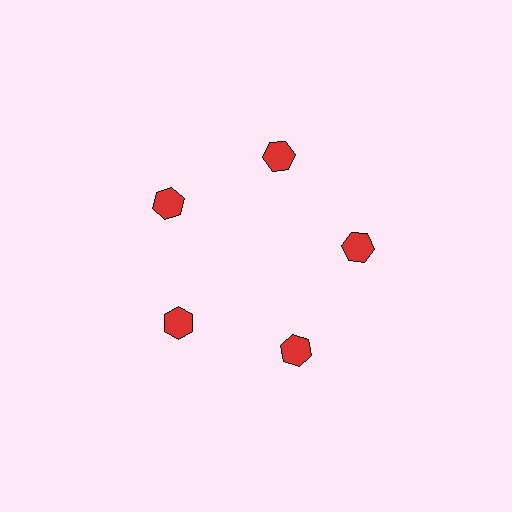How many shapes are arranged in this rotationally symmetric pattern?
There are 5 shapes, arranged in 5 groups of 1.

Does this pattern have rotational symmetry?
Yes, this pattern has 5-fold rotational symmetry. It looks the same after rotating 72 degrees around the center.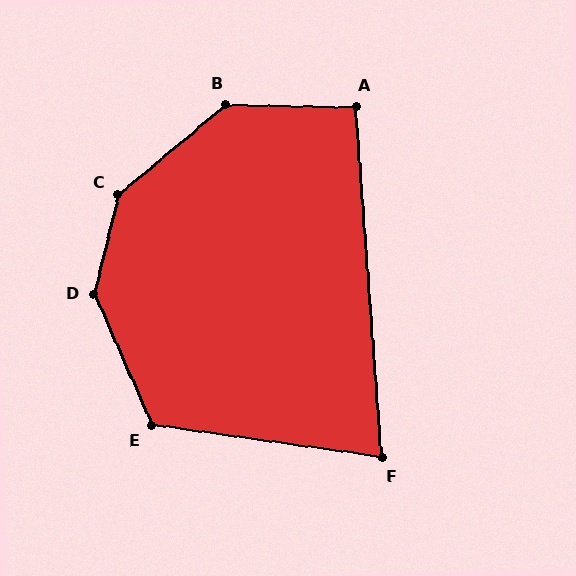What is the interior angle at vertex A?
Approximately 95 degrees (obtuse).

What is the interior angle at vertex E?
Approximately 121 degrees (obtuse).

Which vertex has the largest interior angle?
C, at approximately 144 degrees.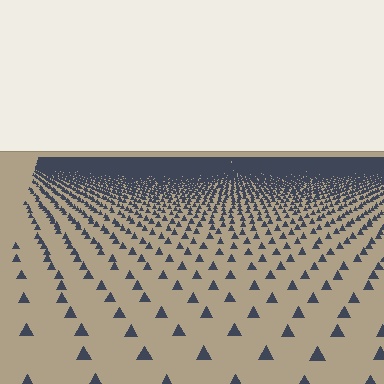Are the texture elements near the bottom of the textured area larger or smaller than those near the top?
Larger. Near the bottom, elements are closer to the viewer and appear at a bigger on-screen size.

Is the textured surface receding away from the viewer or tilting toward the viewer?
The surface is receding away from the viewer. Texture elements get smaller and denser toward the top.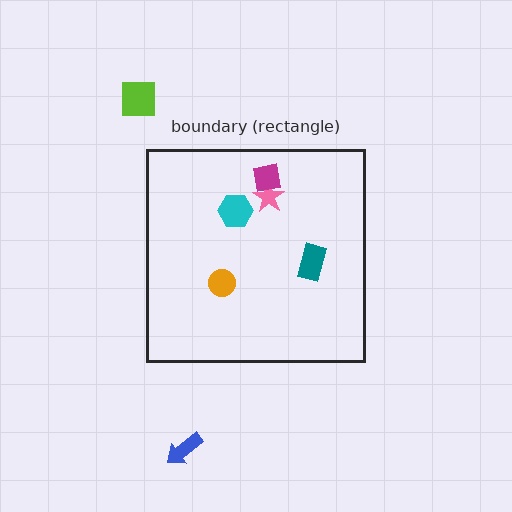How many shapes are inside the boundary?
5 inside, 2 outside.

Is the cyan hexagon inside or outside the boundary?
Inside.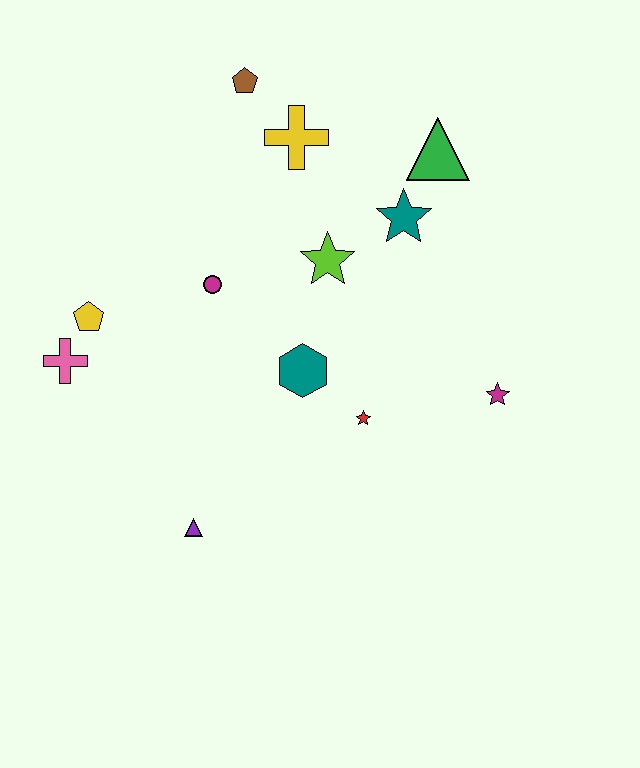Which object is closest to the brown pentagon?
The yellow cross is closest to the brown pentagon.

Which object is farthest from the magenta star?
The pink cross is farthest from the magenta star.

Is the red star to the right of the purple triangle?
Yes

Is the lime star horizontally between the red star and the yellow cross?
Yes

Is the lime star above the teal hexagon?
Yes